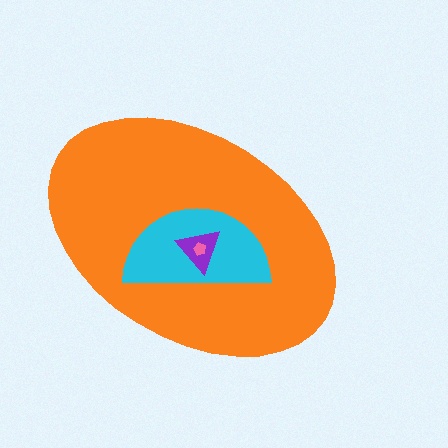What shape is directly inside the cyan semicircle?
The purple triangle.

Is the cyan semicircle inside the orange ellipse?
Yes.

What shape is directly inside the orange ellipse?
The cyan semicircle.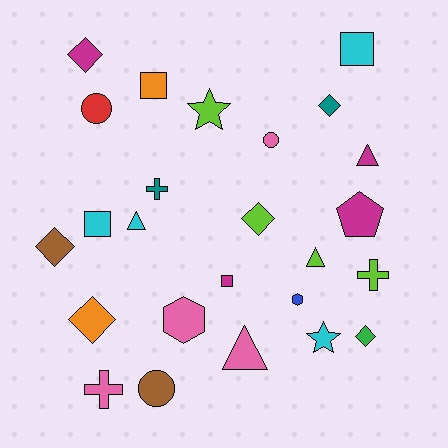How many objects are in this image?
There are 25 objects.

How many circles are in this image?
There are 3 circles.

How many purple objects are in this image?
There are no purple objects.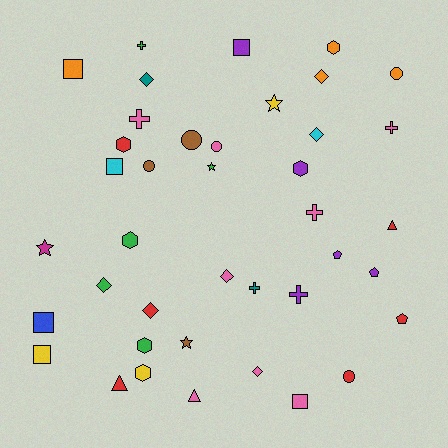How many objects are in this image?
There are 40 objects.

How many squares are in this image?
There are 6 squares.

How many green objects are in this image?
There are 5 green objects.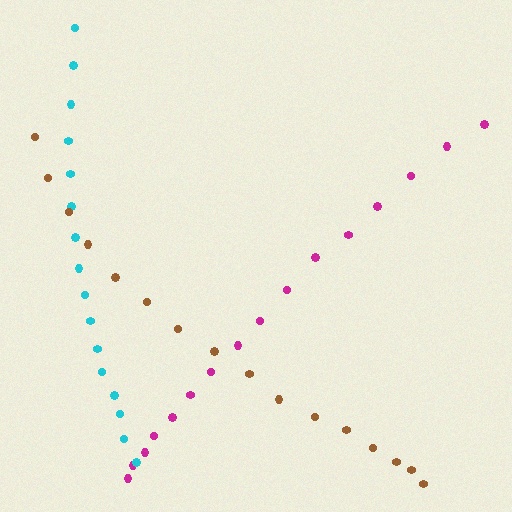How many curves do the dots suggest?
There are 3 distinct paths.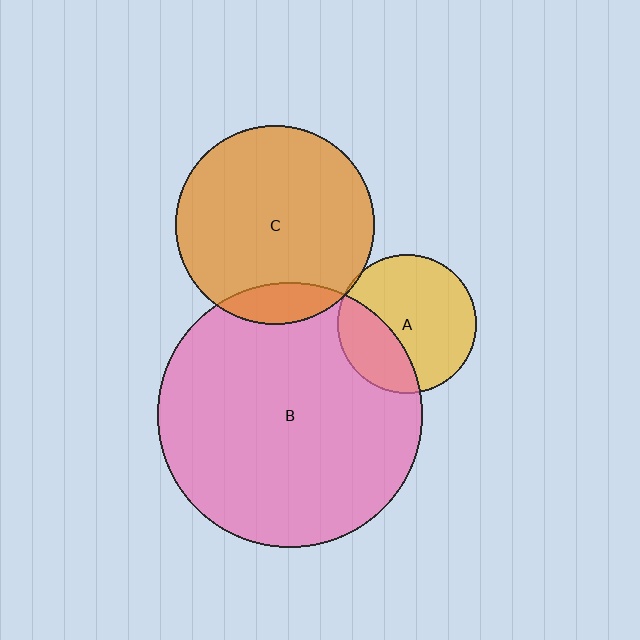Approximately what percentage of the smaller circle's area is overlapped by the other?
Approximately 10%.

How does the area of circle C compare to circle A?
Approximately 2.1 times.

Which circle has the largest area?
Circle B (pink).